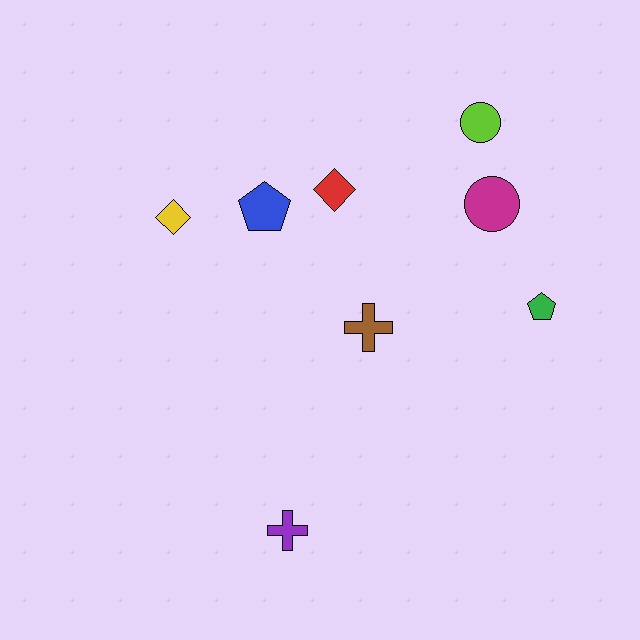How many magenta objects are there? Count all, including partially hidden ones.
There is 1 magenta object.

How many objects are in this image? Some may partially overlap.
There are 8 objects.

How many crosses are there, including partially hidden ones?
There are 2 crosses.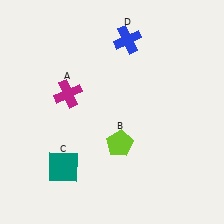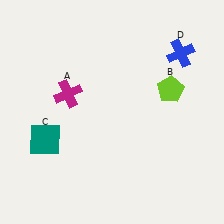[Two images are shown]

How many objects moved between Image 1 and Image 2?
3 objects moved between the two images.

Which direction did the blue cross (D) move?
The blue cross (D) moved right.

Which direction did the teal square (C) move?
The teal square (C) moved up.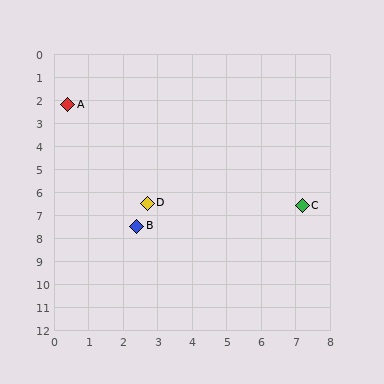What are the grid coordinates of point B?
Point B is at approximately (2.4, 7.5).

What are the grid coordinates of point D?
Point D is at approximately (2.7, 6.5).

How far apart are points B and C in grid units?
Points B and C are about 4.9 grid units apart.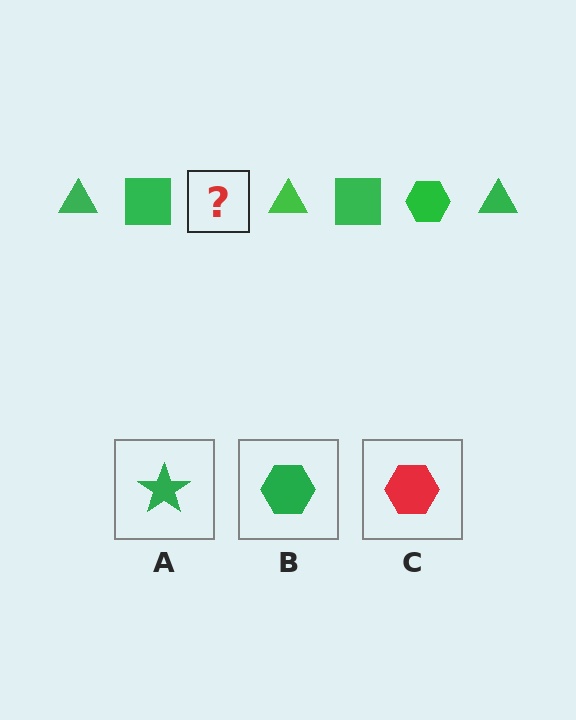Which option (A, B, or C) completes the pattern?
B.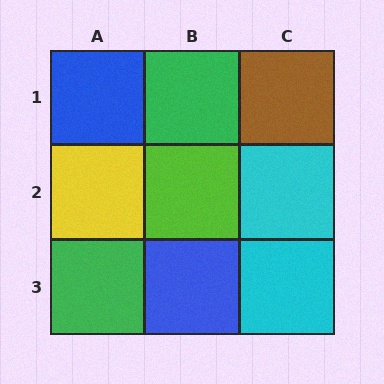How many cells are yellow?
1 cell is yellow.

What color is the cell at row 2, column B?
Lime.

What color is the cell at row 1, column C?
Brown.